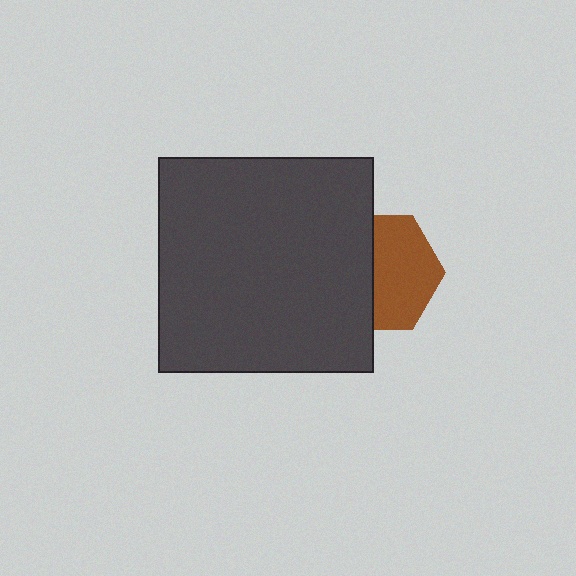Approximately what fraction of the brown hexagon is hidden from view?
Roughly 43% of the brown hexagon is hidden behind the dark gray square.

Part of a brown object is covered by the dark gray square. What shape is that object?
It is a hexagon.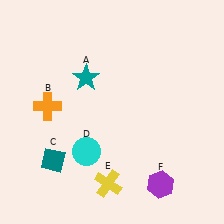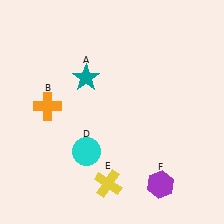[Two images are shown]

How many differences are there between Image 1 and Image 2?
There is 1 difference between the two images.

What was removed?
The teal diamond (C) was removed in Image 2.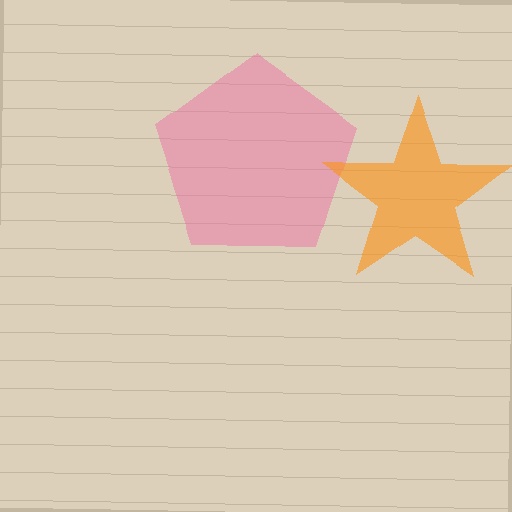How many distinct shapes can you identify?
There are 2 distinct shapes: a pink pentagon, an orange star.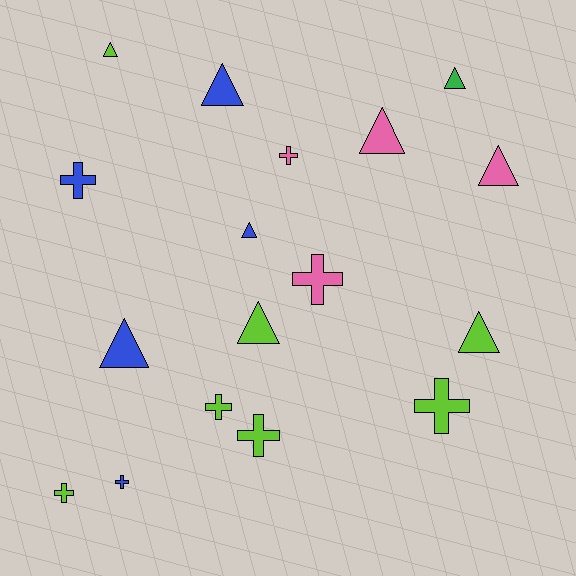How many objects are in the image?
There are 17 objects.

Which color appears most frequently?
Lime, with 7 objects.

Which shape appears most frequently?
Triangle, with 9 objects.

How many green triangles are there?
There is 1 green triangle.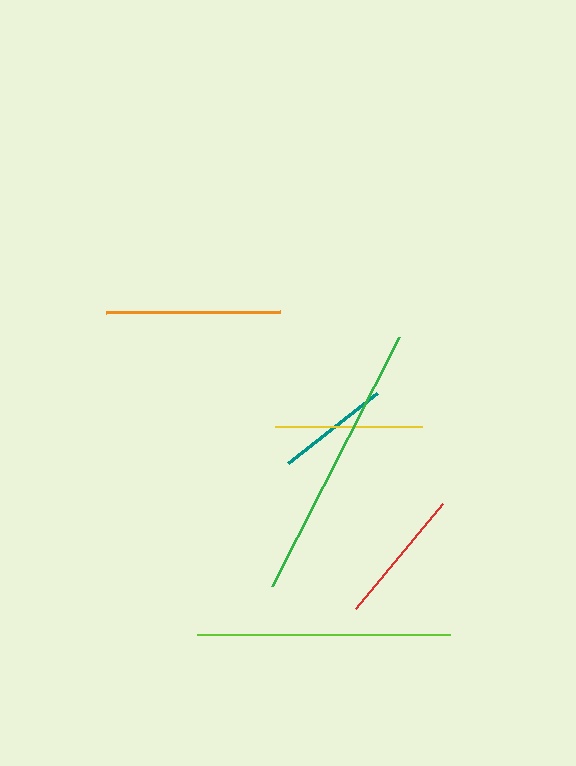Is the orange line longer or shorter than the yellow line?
The orange line is longer than the yellow line.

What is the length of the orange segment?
The orange segment is approximately 174 pixels long.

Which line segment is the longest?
The green line is the longest at approximately 280 pixels.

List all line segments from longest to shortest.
From longest to shortest: green, lime, orange, yellow, red, teal.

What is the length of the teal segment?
The teal segment is approximately 113 pixels long.